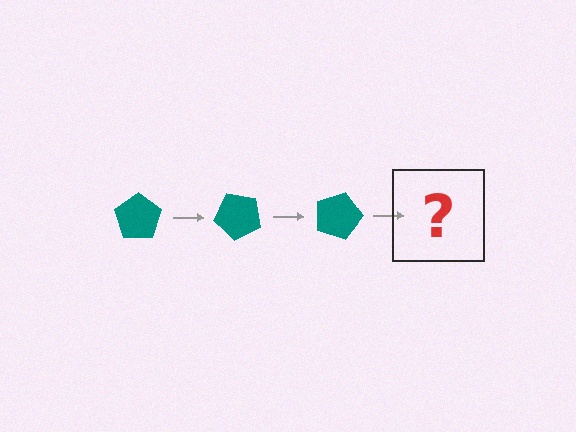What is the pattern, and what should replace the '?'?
The pattern is that the pentagon rotates 45 degrees each step. The '?' should be a teal pentagon rotated 135 degrees.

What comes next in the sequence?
The next element should be a teal pentagon rotated 135 degrees.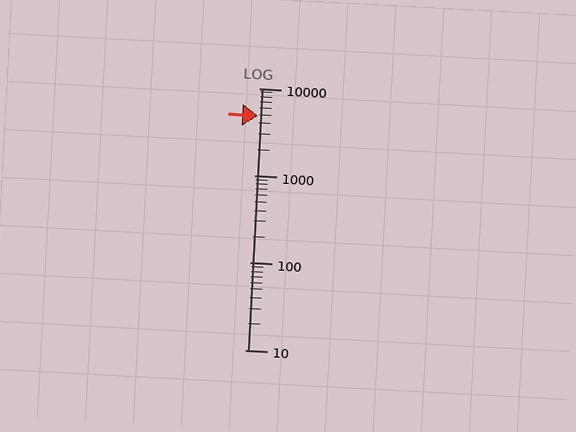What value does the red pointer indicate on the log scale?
The pointer indicates approximately 4900.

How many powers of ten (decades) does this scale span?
The scale spans 3 decades, from 10 to 10000.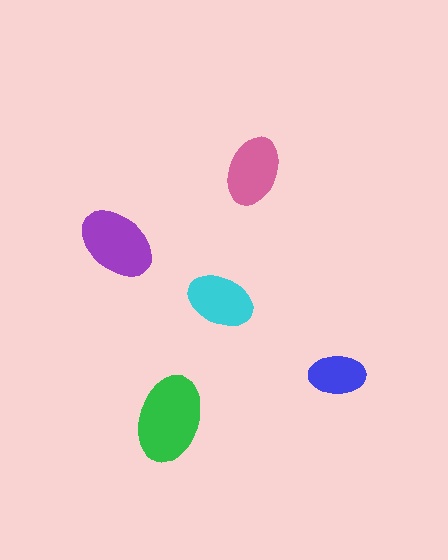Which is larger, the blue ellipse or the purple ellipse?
The purple one.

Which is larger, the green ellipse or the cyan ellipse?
The green one.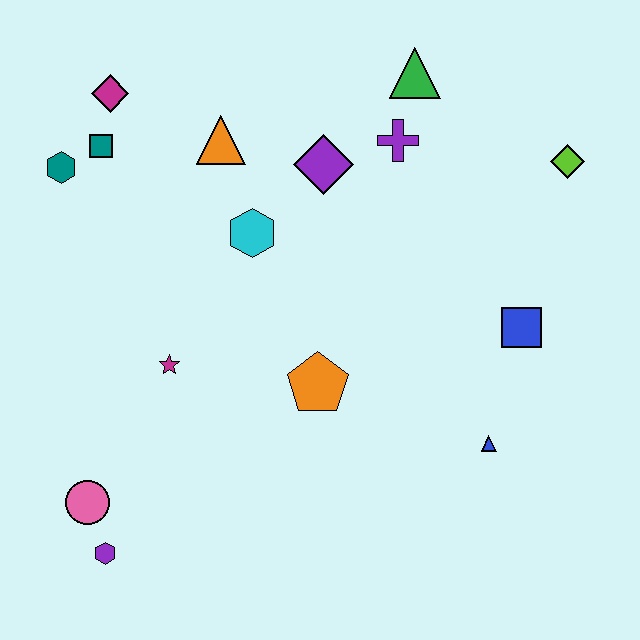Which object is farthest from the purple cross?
The purple hexagon is farthest from the purple cross.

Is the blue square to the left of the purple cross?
No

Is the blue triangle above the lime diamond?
No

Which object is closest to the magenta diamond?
The teal square is closest to the magenta diamond.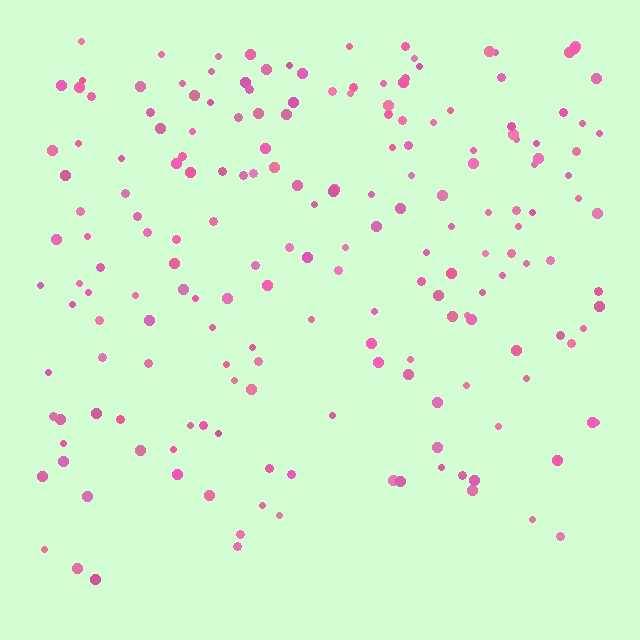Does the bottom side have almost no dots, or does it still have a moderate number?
Still a moderate number, just noticeably fewer than the top.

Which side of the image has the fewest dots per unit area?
The bottom.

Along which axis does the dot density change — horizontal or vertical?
Vertical.